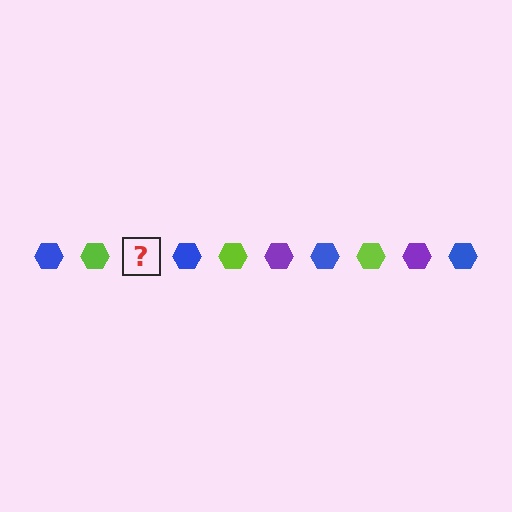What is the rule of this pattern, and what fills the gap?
The rule is that the pattern cycles through blue, lime, purple hexagons. The gap should be filled with a purple hexagon.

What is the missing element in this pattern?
The missing element is a purple hexagon.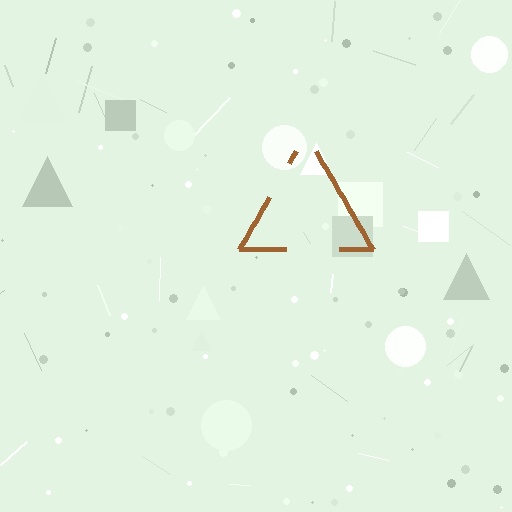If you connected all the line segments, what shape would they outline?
They would outline a triangle.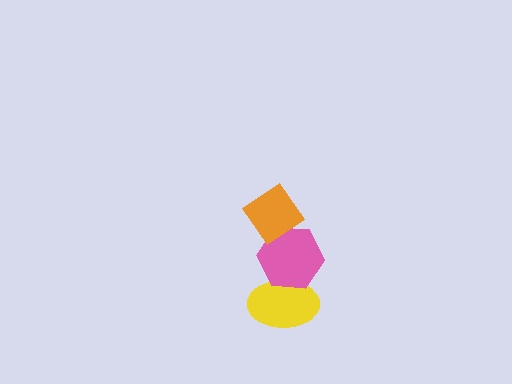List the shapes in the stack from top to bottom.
From top to bottom: the orange diamond, the pink hexagon, the yellow ellipse.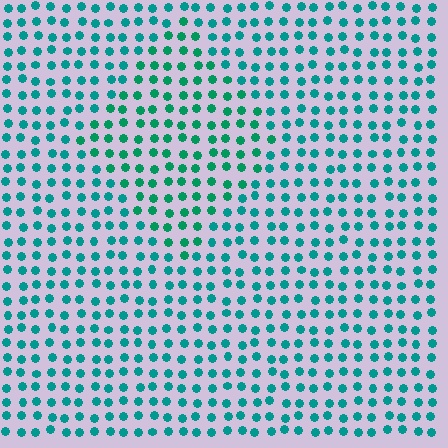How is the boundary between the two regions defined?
The boundary is defined purely by a slight shift in hue (about 21 degrees). Spacing, size, and orientation are identical on both sides.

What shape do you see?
I see a diamond.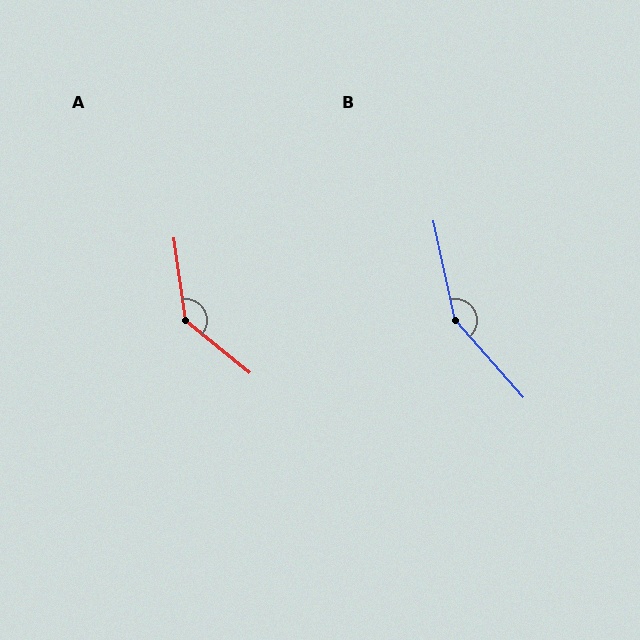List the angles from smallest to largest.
A (138°), B (151°).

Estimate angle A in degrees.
Approximately 138 degrees.